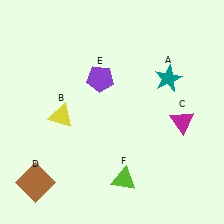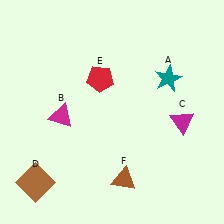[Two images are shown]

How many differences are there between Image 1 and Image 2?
There are 3 differences between the two images.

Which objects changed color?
B changed from yellow to magenta. E changed from purple to red. F changed from lime to brown.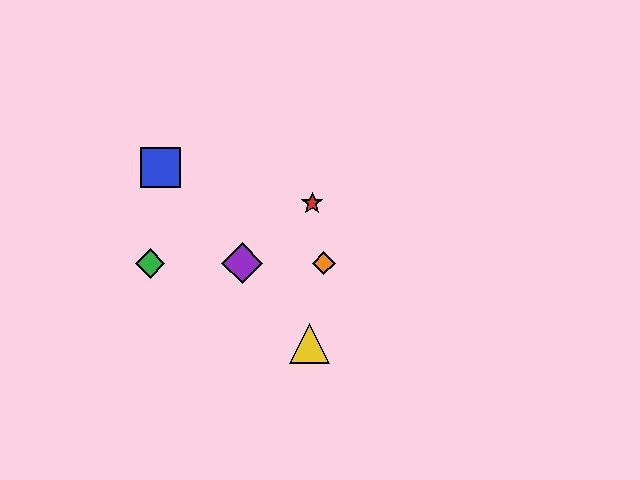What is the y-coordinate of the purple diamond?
The purple diamond is at y≈263.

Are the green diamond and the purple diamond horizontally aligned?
Yes, both are at y≈263.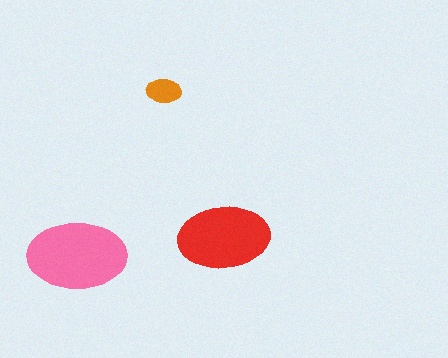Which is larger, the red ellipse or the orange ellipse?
The red one.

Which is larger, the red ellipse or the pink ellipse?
The pink one.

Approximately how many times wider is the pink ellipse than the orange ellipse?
About 3 times wider.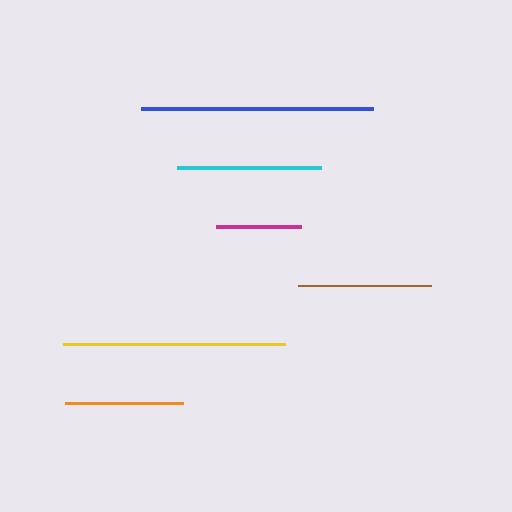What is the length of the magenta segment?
The magenta segment is approximately 85 pixels long.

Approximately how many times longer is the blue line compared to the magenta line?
The blue line is approximately 2.7 times the length of the magenta line.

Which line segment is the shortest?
The magenta line is the shortest at approximately 85 pixels.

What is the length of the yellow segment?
The yellow segment is approximately 222 pixels long.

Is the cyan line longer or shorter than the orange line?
The cyan line is longer than the orange line.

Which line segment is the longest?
The blue line is the longest at approximately 232 pixels.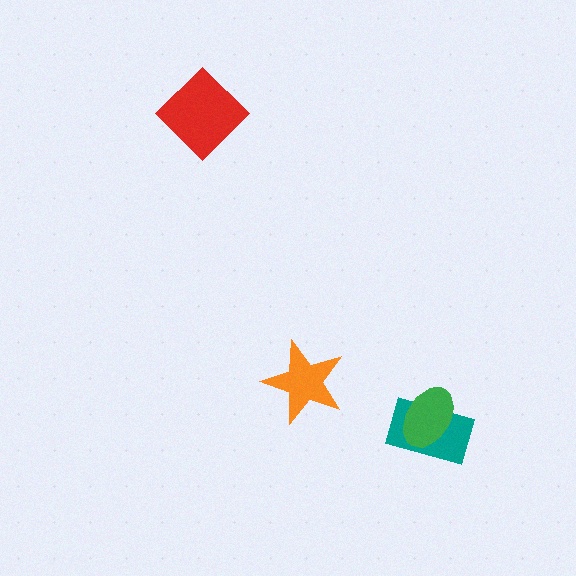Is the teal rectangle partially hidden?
Yes, it is partially covered by another shape.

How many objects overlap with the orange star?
0 objects overlap with the orange star.